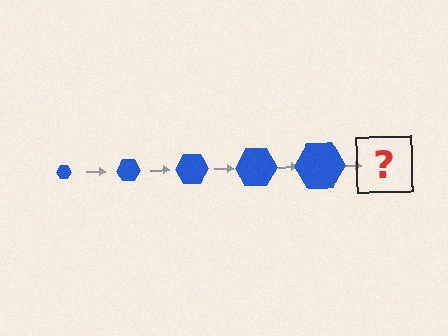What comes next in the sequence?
The next element should be a blue hexagon, larger than the previous one.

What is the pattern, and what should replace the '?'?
The pattern is that the hexagon gets progressively larger each step. The '?' should be a blue hexagon, larger than the previous one.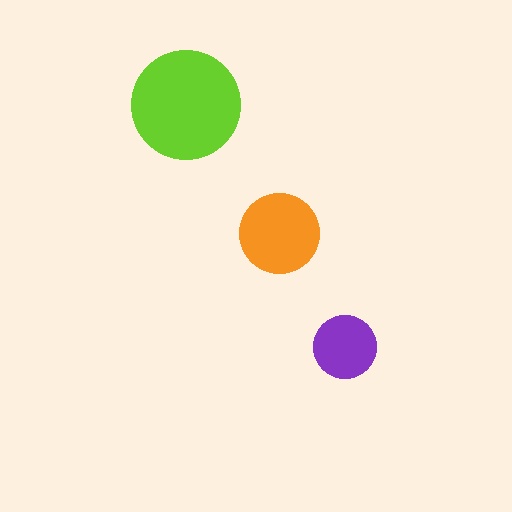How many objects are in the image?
There are 3 objects in the image.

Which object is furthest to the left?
The lime circle is leftmost.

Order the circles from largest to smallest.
the lime one, the orange one, the purple one.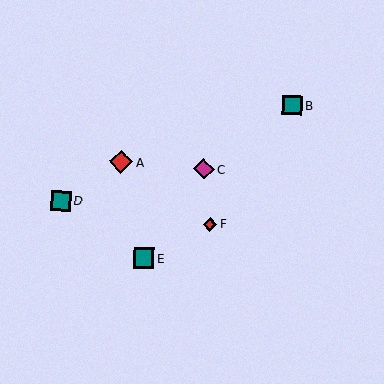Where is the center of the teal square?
The center of the teal square is at (144, 258).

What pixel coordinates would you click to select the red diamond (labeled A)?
Click at (121, 162) to select the red diamond A.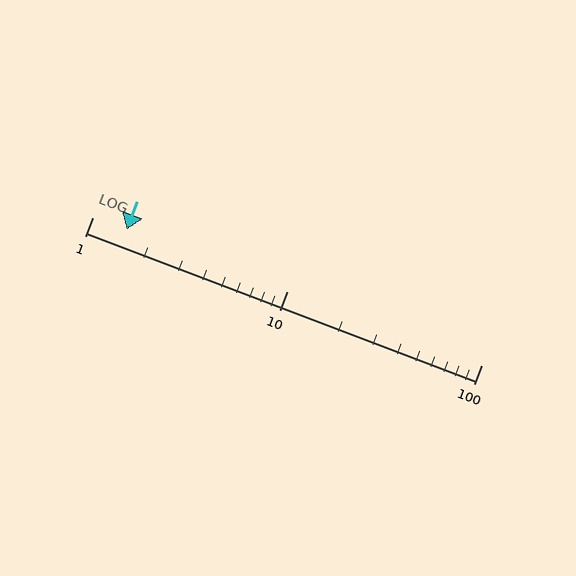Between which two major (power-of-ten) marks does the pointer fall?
The pointer is between 1 and 10.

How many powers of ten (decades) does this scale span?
The scale spans 2 decades, from 1 to 100.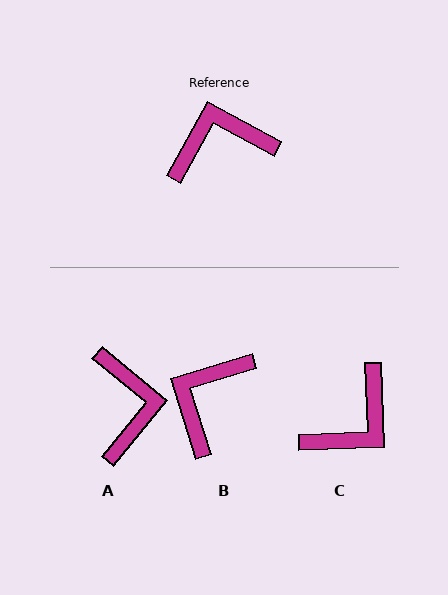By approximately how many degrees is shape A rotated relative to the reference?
Approximately 101 degrees clockwise.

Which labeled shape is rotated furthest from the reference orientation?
C, about 149 degrees away.